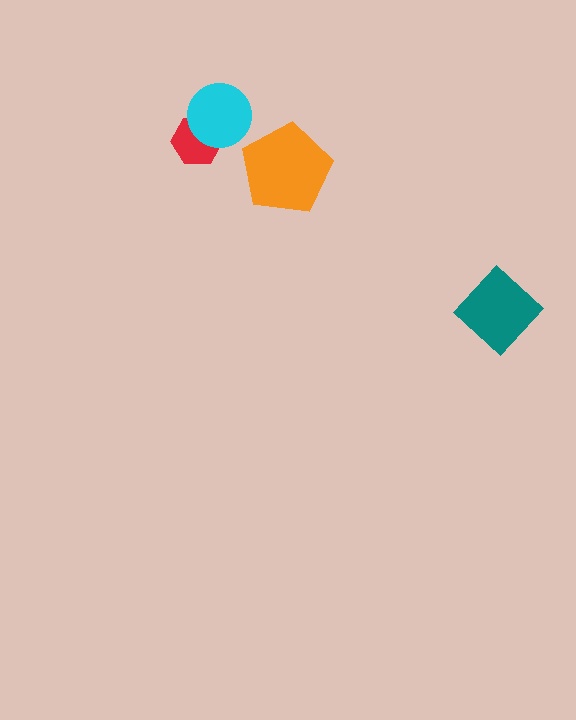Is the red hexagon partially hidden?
Yes, it is partially covered by another shape.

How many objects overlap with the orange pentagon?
0 objects overlap with the orange pentagon.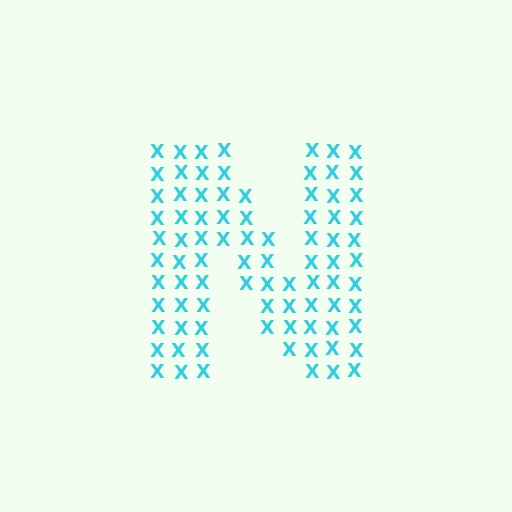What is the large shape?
The large shape is the letter N.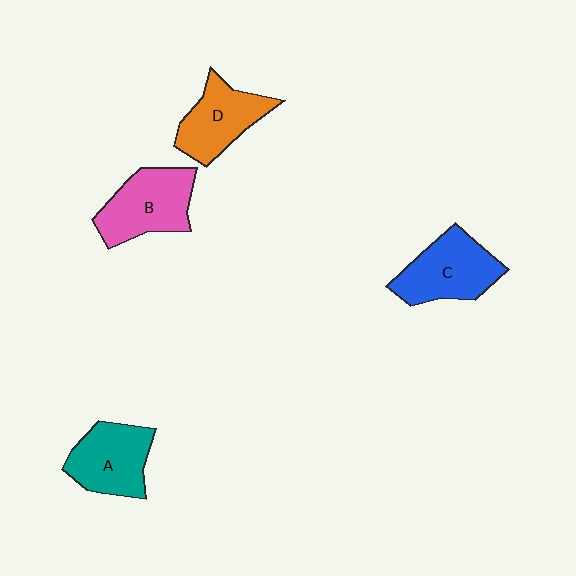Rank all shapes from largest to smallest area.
From largest to smallest: B (pink), C (blue), A (teal), D (orange).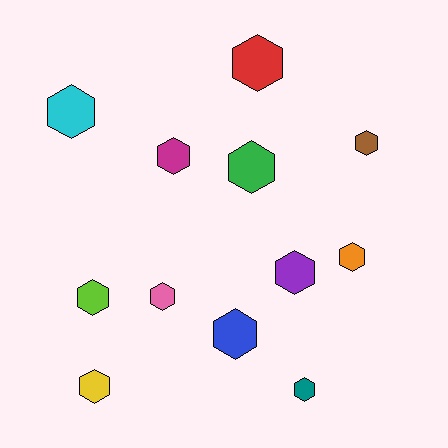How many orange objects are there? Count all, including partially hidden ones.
There is 1 orange object.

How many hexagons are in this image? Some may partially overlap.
There are 12 hexagons.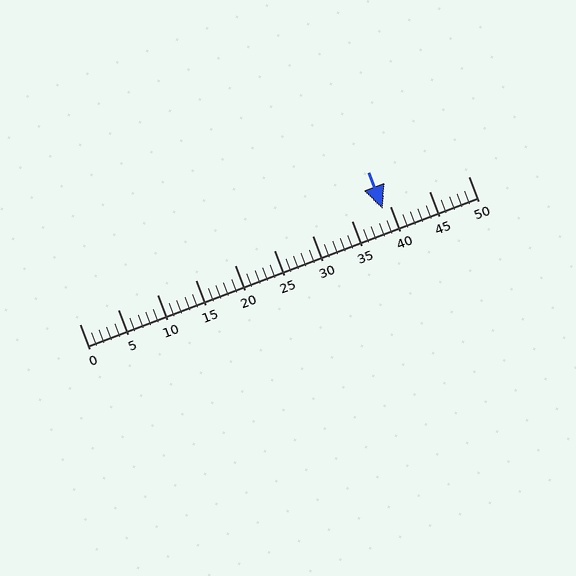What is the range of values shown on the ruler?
The ruler shows values from 0 to 50.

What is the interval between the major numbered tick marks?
The major tick marks are spaced 5 units apart.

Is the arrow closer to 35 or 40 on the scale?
The arrow is closer to 40.